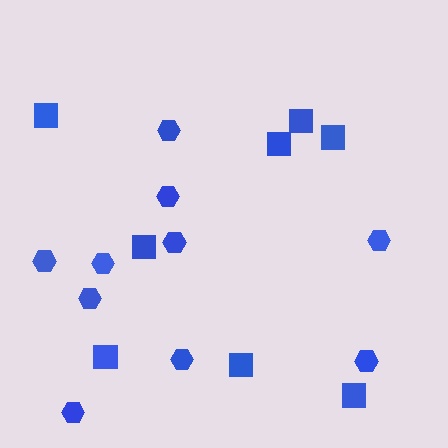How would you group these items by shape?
There are 2 groups: one group of squares (8) and one group of hexagons (10).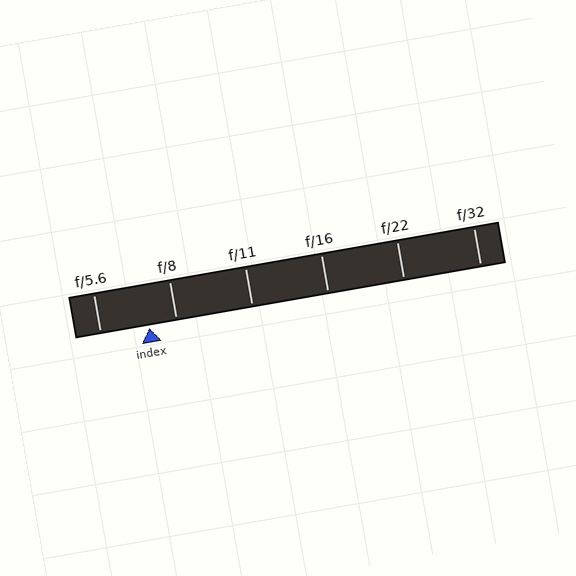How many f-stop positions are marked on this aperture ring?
There are 6 f-stop positions marked.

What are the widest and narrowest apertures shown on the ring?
The widest aperture shown is f/5.6 and the narrowest is f/32.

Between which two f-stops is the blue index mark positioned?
The index mark is between f/5.6 and f/8.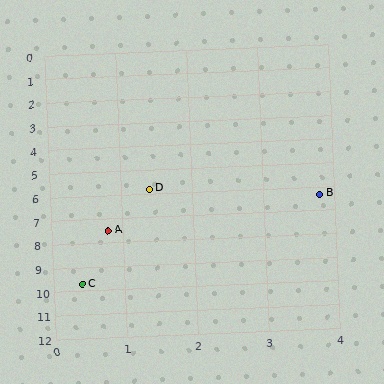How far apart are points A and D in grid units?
Points A and D are about 1.8 grid units apart.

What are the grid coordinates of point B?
Point B is at approximately (3.8, 6.3).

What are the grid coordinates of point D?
Point D is at approximately (1.4, 5.8).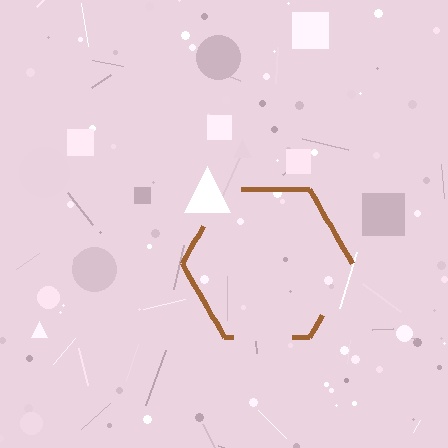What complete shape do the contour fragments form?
The contour fragments form a hexagon.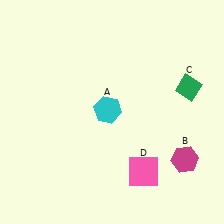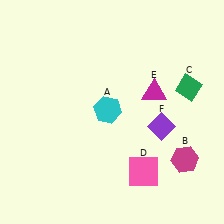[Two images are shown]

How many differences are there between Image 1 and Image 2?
There are 2 differences between the two images.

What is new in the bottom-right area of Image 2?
A purple diamond (F) was added in the bottom-right area of Image 2.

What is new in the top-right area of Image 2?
A magenta triangle (E) was added in the top-right area of Image 2.